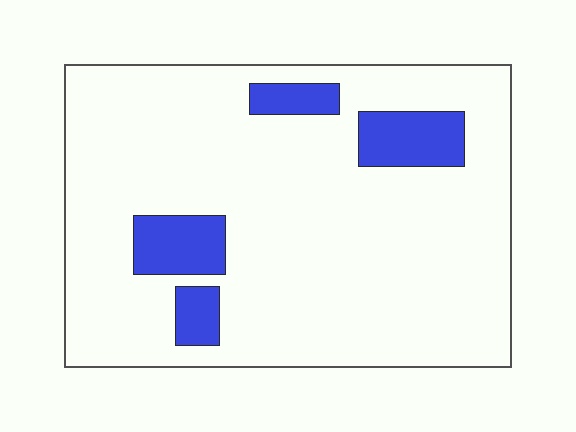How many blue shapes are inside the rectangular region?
4.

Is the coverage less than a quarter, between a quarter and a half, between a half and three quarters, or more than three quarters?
Less than a quarter.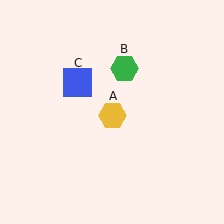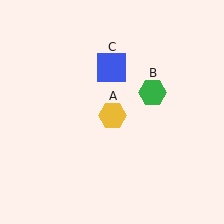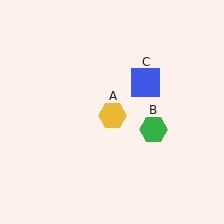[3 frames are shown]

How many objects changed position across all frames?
2 objects changed position: green hexagon (object B), blue square (object C).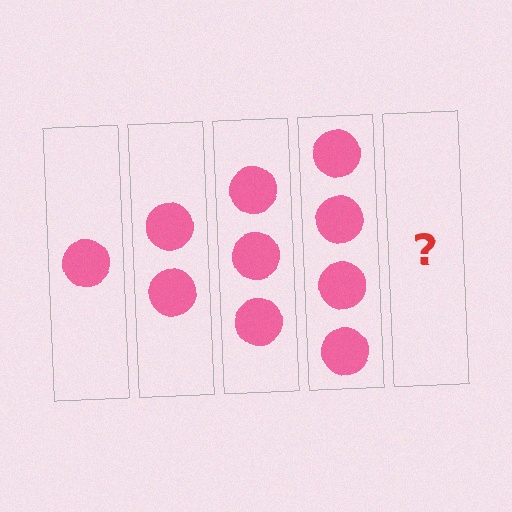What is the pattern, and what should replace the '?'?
The pattern is that each step adds one more circle. The '?' should be 5 circles.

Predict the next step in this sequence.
The next step is 5 circles.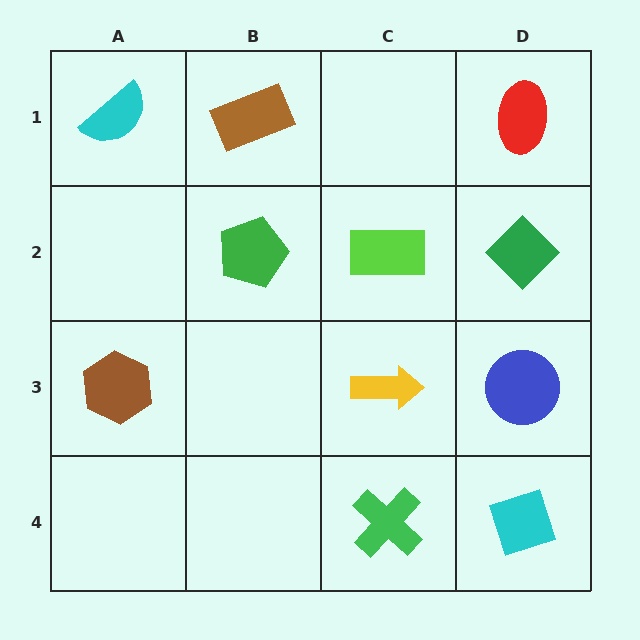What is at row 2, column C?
A lime rectangle.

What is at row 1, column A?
A cyan semicircle.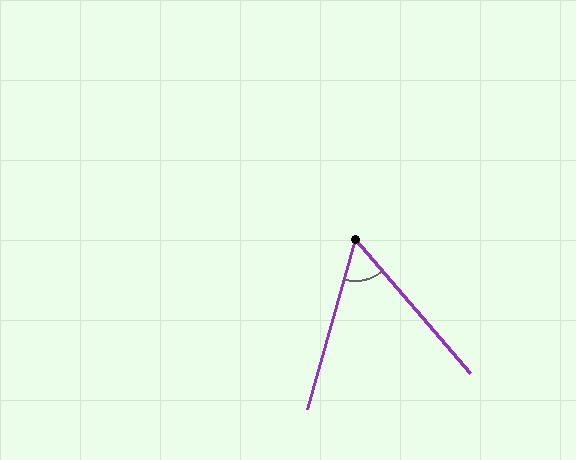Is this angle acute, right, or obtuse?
It is acute.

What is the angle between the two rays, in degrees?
Approximately 56 degrees.